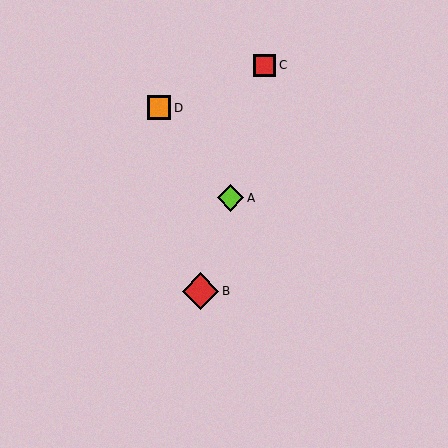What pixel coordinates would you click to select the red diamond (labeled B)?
Click at (201, 291) to select the red diamond B.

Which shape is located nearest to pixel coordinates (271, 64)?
The red square (labeled C) at (265, 65) is nearest to that location.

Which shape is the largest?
The red diamond (labeled B) is the largest.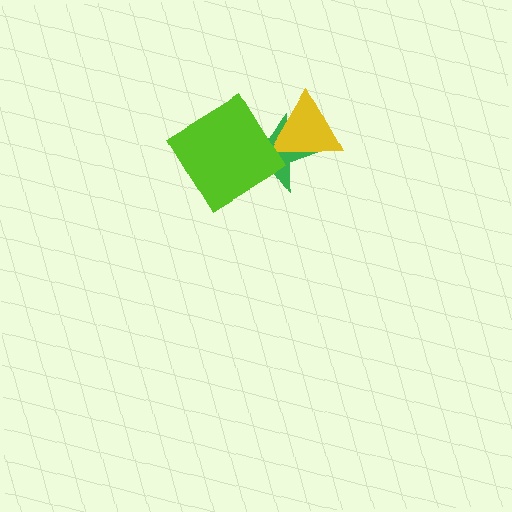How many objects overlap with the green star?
2 objects overlap with the green star.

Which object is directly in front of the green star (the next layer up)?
The yellow triangle is directly in front of the green star.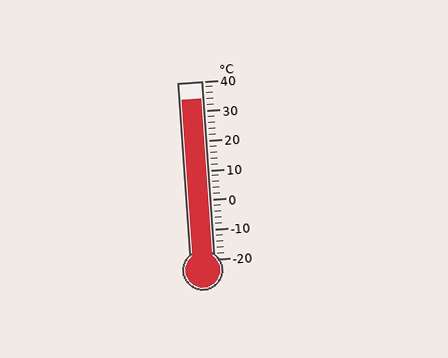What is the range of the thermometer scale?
The thermometer scale ranges from -20°C to 40°C.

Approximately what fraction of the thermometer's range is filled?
The thermometer is filled to approximately 90% of its range.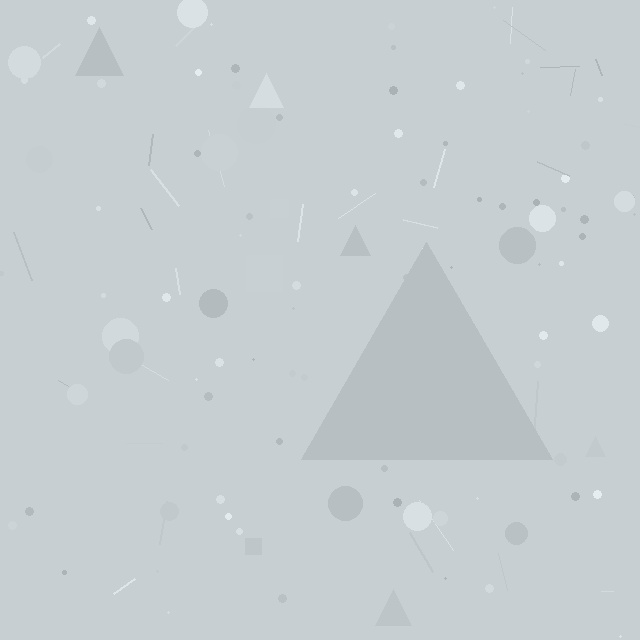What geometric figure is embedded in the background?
A triangle is embedded in the background.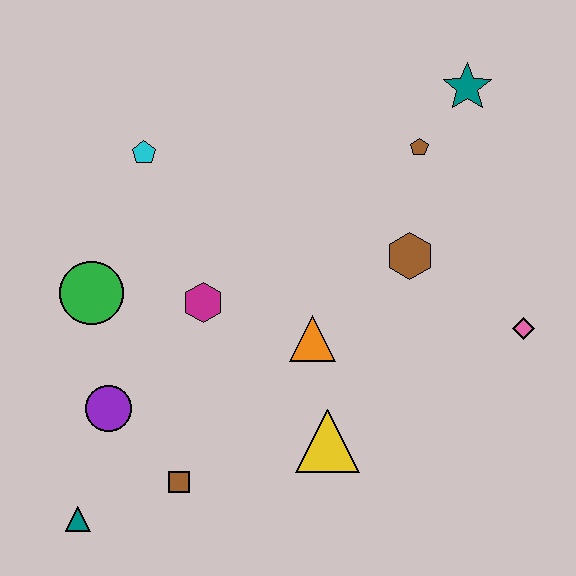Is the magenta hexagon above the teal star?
No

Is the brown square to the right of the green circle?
Yes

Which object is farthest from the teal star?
The teal triangle is farthest from the teal star.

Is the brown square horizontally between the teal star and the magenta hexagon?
No